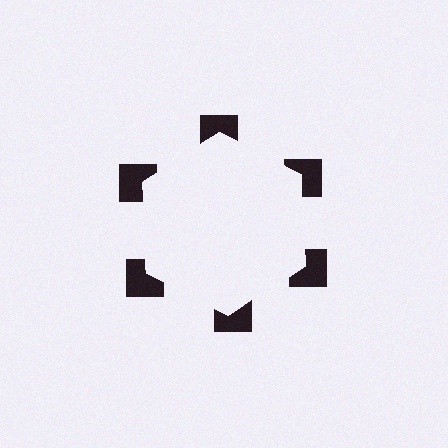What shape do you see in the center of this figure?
An illusory hexagon — its edges are inferred from the aligned wedge cuts in the notched squares, not physically drawn.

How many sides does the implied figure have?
6 sides.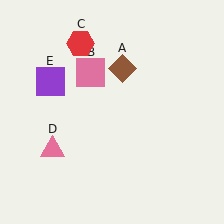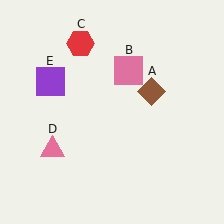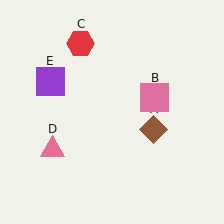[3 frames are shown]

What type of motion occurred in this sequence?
The brown diamond (object A), pink square (object B) rotated clockwise around the center of the scene.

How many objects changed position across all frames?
2 objects changed position: brown diamond (object A), pink square (object B).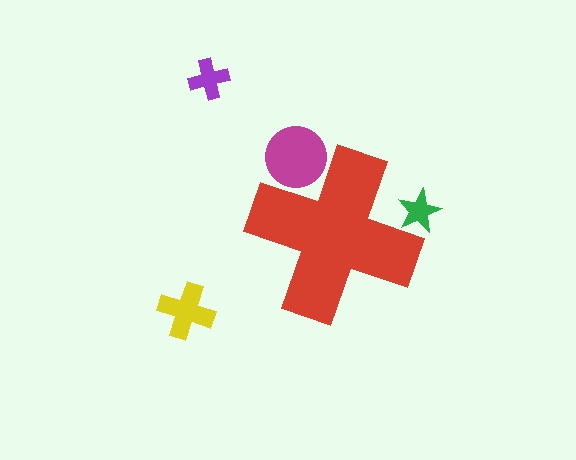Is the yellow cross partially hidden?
No, the yellow cross is fully visible.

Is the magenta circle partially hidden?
Yes, the magenta circle is partially hidden behind the red cross.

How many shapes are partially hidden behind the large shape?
2 shapes are partially hidden.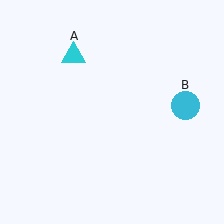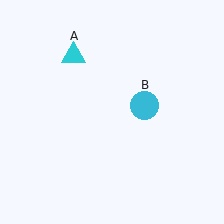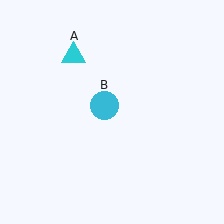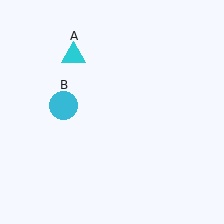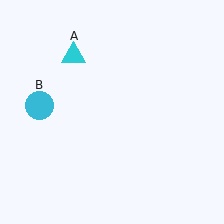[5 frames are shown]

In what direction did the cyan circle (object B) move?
The cyan circle (object B) moved left.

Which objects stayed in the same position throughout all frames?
Cyan triangle (object A) remained stationary.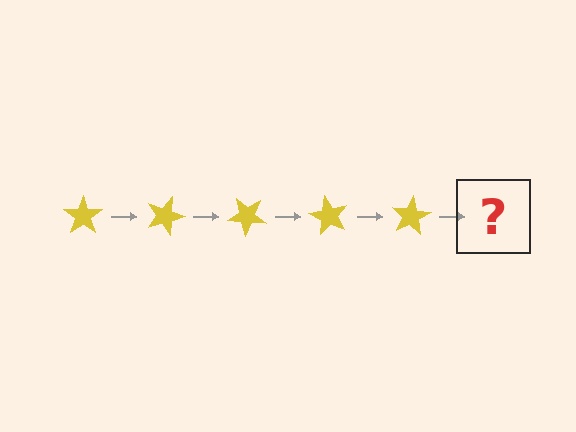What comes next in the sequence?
The next element should be a yellow star rotated 100 degrees.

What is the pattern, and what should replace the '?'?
The pattern is that the star rotates 20 degrees each step. The '?' should be a yellow star rotated 100 degrees.